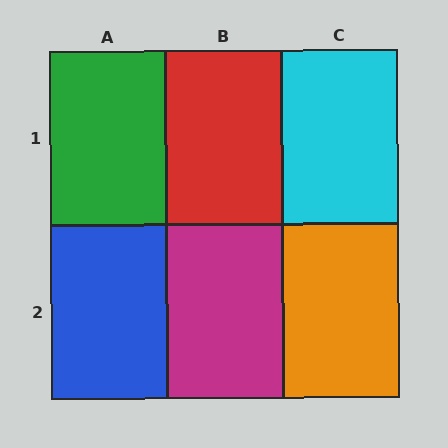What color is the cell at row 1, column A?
Green.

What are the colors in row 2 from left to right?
Blue, magenta, orange.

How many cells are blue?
1 cell is blue.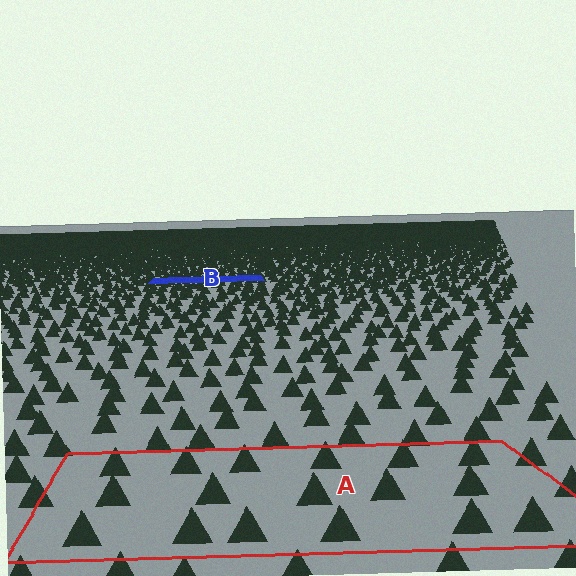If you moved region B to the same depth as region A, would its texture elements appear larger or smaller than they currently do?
They would appear larger. At a closer depth, the same texture elements are projected at a bigger on-screen size.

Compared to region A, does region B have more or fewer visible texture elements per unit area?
Region B has more texture elements per unit area — they are packed more densely because it is farther away.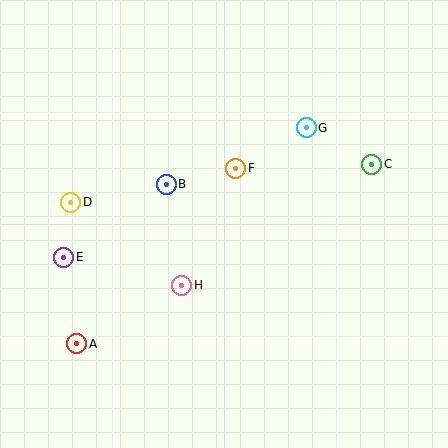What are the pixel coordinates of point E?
Point E is at (64, 257).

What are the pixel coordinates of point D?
Point D is at (71, 202).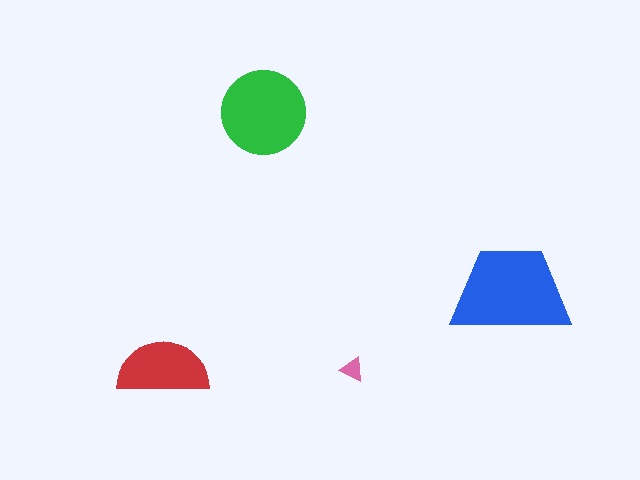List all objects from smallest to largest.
The pink triangle, the red semicircle, the green circle, the blue trapezoid.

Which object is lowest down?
The pink triangle is bottommost.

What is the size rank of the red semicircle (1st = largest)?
3rd.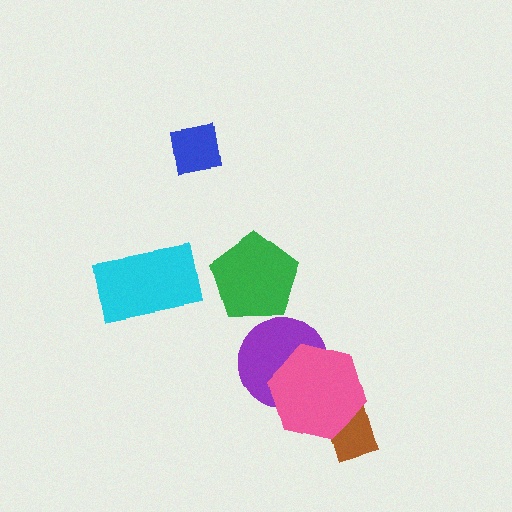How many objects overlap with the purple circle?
1 object overlaps with the purple circle.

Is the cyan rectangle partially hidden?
No, no other shape covers it.